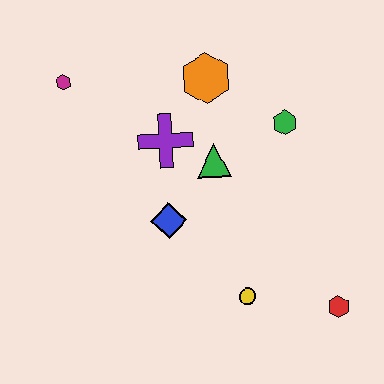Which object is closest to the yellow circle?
The red hexagon is closest to the yellow circle.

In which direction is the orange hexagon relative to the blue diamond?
The orange hexagon is above the blue diamond.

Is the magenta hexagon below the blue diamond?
No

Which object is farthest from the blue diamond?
The red hexagon is farthest from the blue diamond.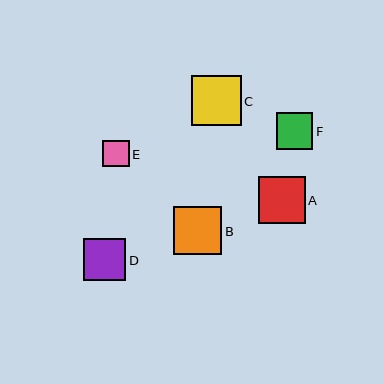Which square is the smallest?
Square E is the smallest with a size of approximately 27 pixels.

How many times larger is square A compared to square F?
Square A is approximately 1.3 times the size of square F.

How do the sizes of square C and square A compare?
Square C and square A are approximately the same size.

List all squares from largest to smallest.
From largest to smallest: C, B, A, D, F, E.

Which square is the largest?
Square C is the largest with a size of approximately 50 pixels.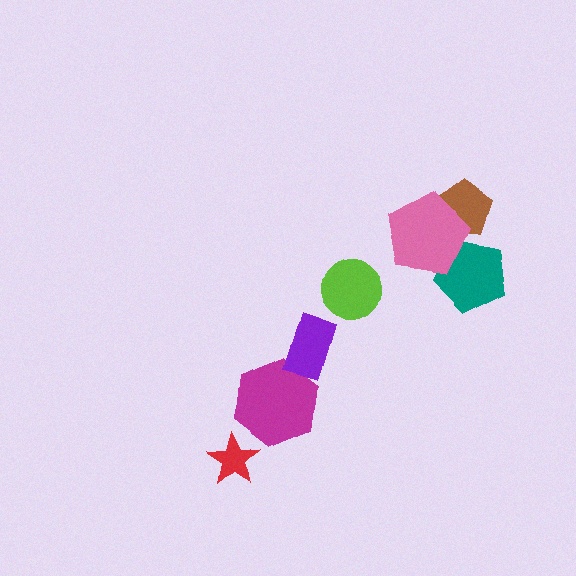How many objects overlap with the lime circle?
0 objects overlap with the lime circle.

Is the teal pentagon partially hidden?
Yes, it is partially covered by another shape.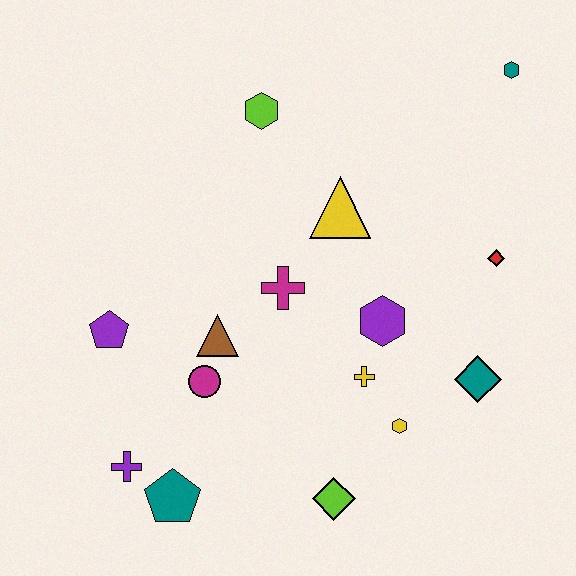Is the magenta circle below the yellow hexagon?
No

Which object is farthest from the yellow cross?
The teal hexagon is farthest from the yellow cross.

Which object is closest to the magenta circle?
The brown triangle is closest to the magenta circle.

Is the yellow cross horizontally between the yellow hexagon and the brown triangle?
Yes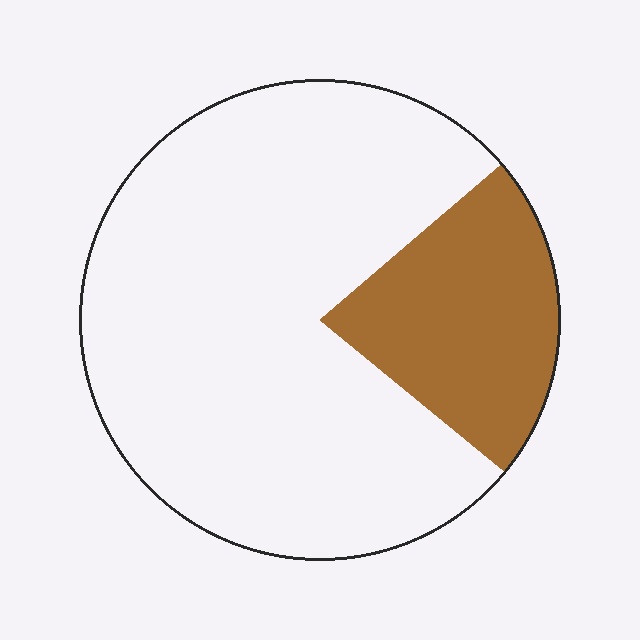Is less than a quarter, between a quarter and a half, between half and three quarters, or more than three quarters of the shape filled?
Less than a quarter.